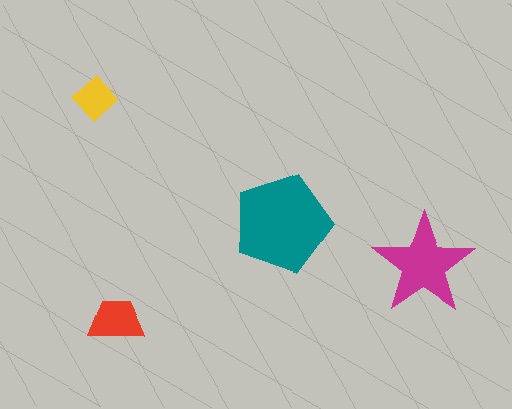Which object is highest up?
The yellow diamond is topmost.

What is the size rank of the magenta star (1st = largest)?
2nd.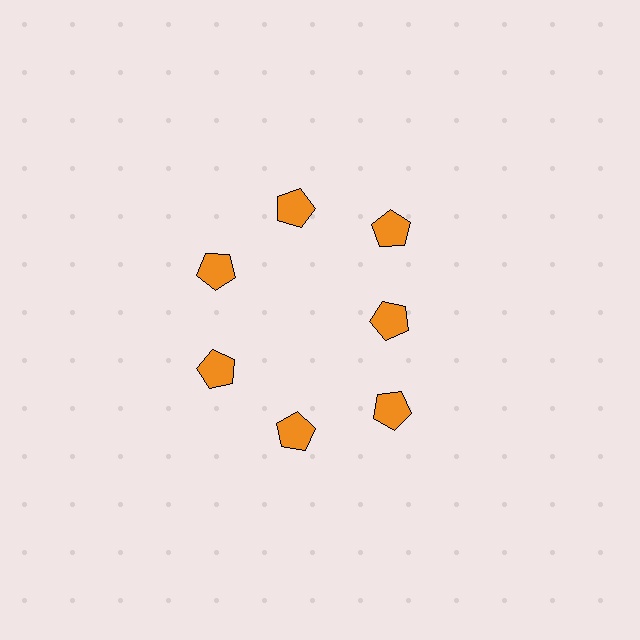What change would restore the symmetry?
The symmetry would be restored by moving it outward, back onto the ring so that all 7 pentagons sit at equal angles and equal distance from the center.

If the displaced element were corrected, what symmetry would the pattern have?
It would have 7-fold rotational symmetry — the pattern would map onto itself every 51 degrees.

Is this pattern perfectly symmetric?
No. The 7 orange pentagons are arranged in a ring, but one element near the 3 o'clock position is pulled inward toward the center, breaking the 7-fold rotational symmetry.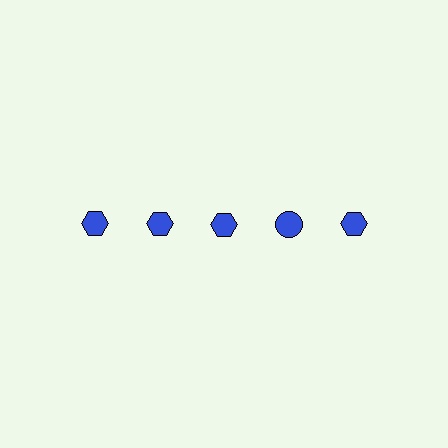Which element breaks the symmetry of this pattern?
The blue circle in the top row, second from right column breaks the symmetry. All other shapes are blue hexagons.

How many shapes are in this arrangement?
There are 5 shapes arranged in a grid pattern.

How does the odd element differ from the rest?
It has a different shape: circle instead of hexagon.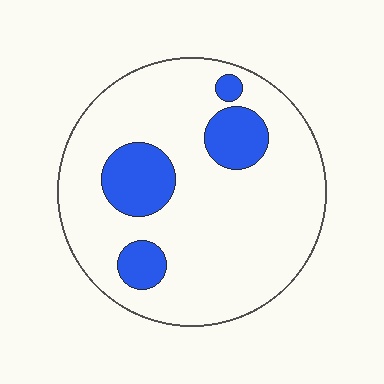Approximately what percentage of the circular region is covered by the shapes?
Approximately 20%.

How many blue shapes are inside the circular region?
4.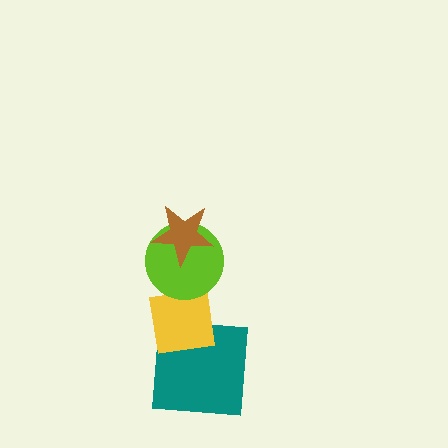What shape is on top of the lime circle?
The brown star is on top of the lime circle.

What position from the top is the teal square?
The teal square is 4th from the top.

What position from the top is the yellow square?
The yellow square is 3rd from the top.